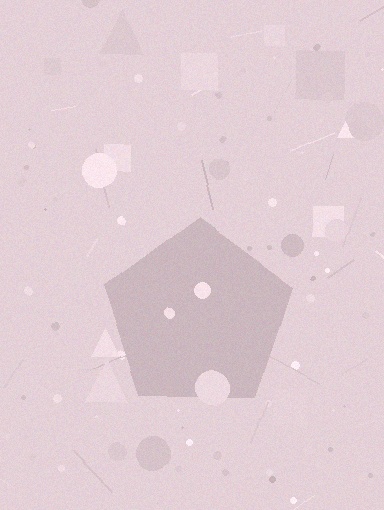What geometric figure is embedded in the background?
A pentagon is embedded in the background.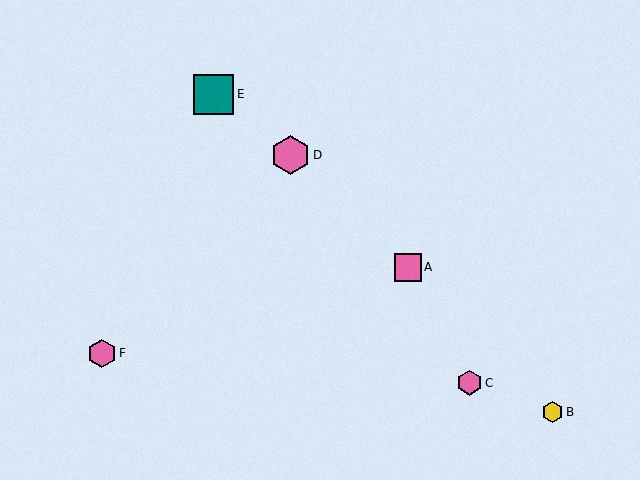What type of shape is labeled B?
Shape B is a yellow hexagon.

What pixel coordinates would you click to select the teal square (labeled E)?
Click at (214, 94) to select the teal square E.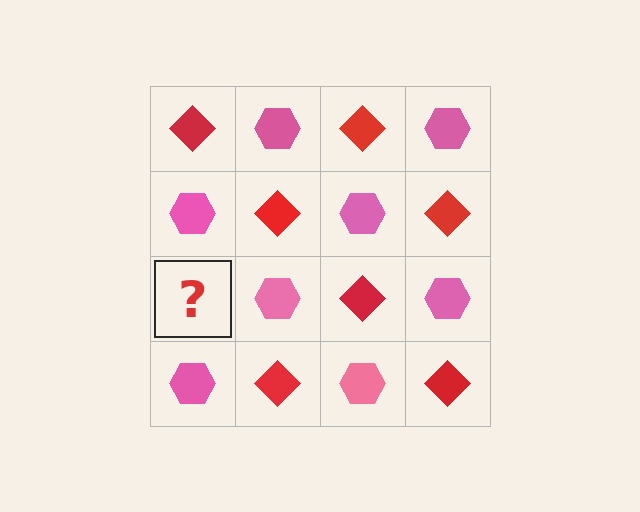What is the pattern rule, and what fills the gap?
The rule is that it alternates red diamond and pink hexagon in a checkerboard pattern. The gap should be filled with a red diamond.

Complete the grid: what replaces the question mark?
The question mark should be replaced with a red diamond.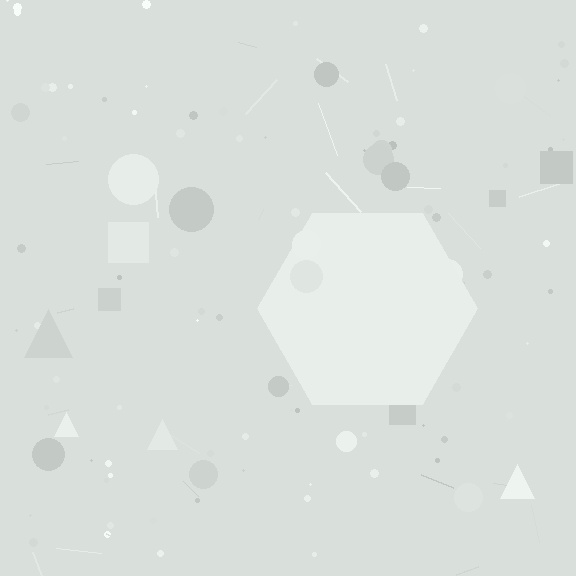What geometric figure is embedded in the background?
A hexagon is embedded in the background.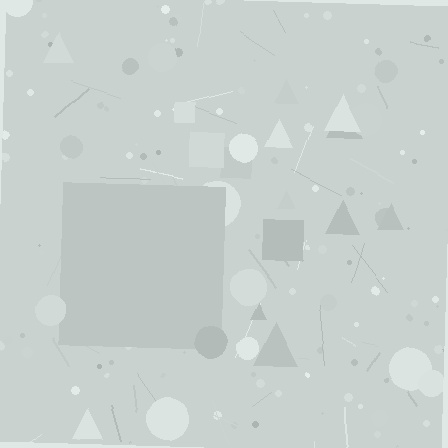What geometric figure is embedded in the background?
A square is embedded in the background.